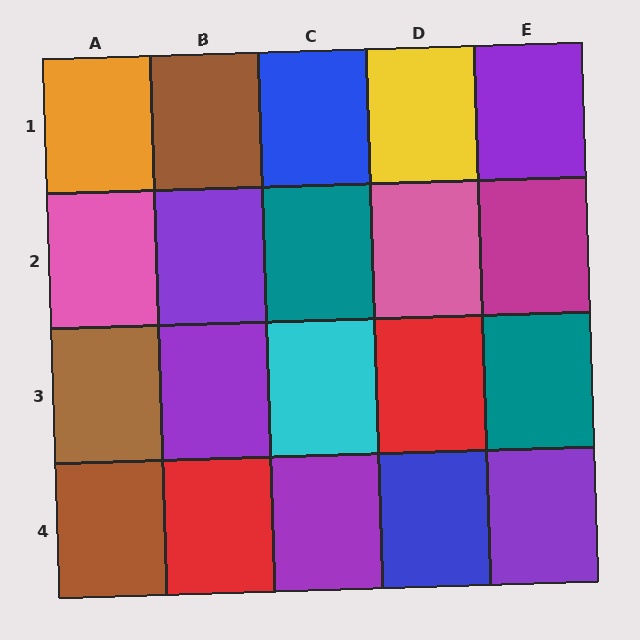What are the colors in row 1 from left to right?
Orange, brown, blue, yellow, purple.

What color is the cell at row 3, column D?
Red.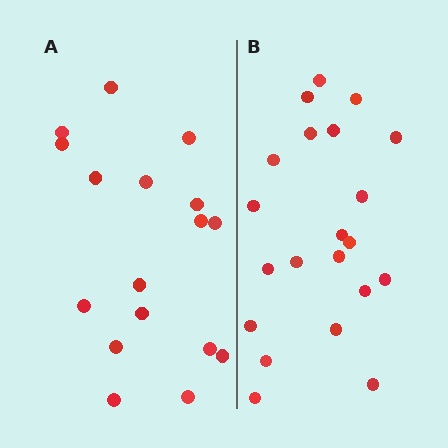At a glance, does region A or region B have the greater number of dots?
Region B (the right region) has more dots.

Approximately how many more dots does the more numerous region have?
Region B has about 4 more dots than region A.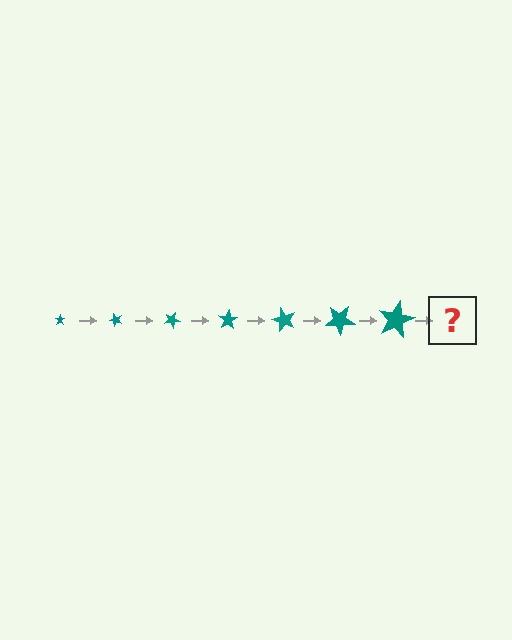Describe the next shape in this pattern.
It should be a star, larger than the previous one and rotated 350 degrees from the start.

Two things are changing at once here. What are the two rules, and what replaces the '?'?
The two rules are that the star grows larger each step and it rotates 50 degrees each step. The '?' should be a star, larger than the previous one and rotated 350 degrees from the start.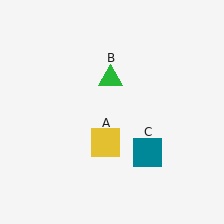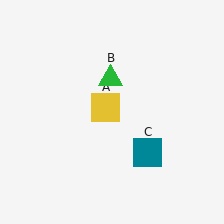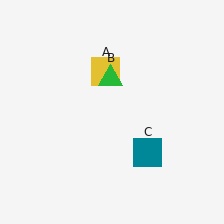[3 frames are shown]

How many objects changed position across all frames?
1 object changed position: yellow square (object A).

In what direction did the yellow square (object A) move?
The yellow square (object A) moved up.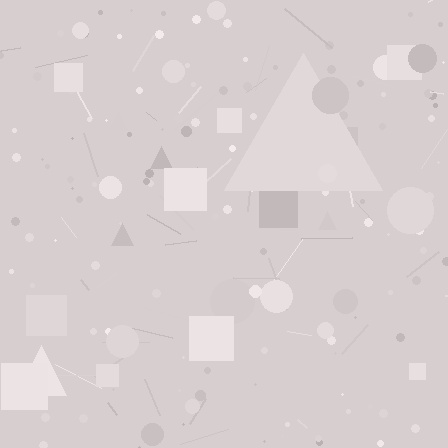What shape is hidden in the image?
A triangle is hidden in the image.